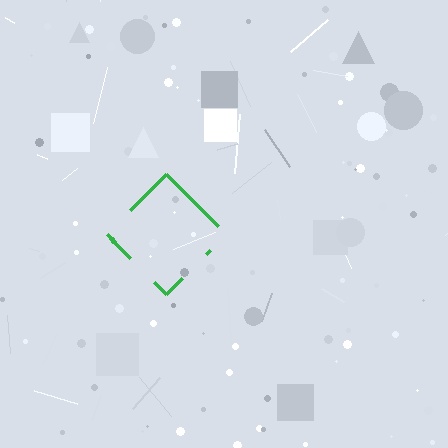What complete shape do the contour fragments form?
The contour fragments form a diamond.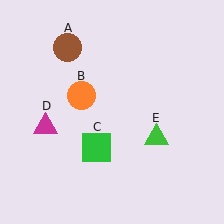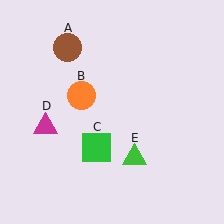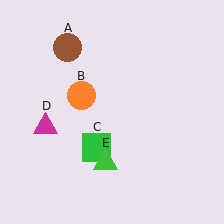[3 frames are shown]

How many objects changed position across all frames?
1 object changed position: green triangle (object E).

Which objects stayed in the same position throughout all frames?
Brown circle (object A) and orange circle (object B) and green square (object C) and magenta triangle (object D) remained stationary.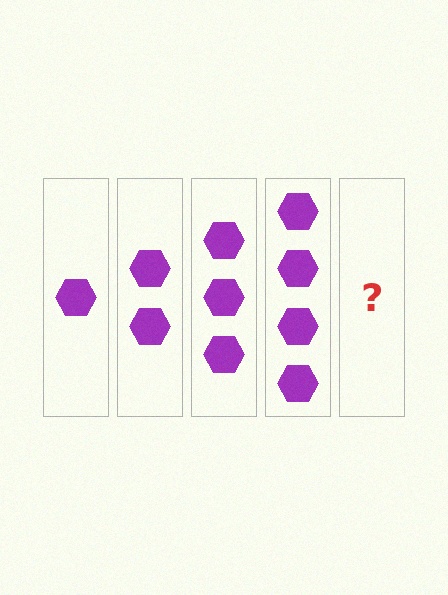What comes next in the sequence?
The next element should be 5 hexagons.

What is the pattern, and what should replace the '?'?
The pattern is that each step adds one more hexagon. The '?' should be 5 hexagons.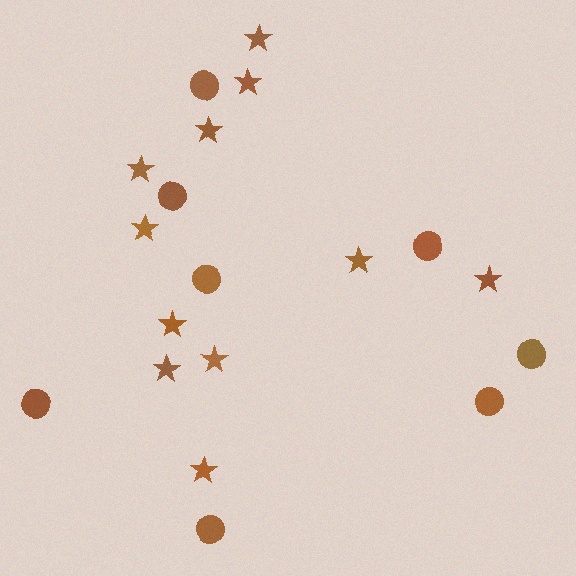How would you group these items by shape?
There are 2 groups: one group of stars (11) and one group of circles (8).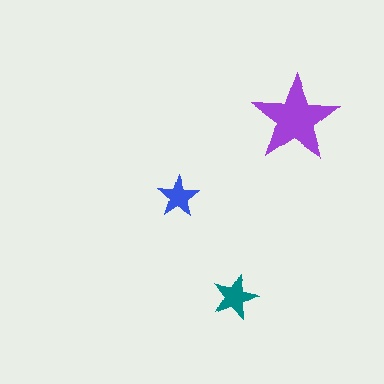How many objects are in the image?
There are 3 objects in the image.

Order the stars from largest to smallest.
the purple one, the teal one, the blue one.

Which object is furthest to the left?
The blue star is leftmost.